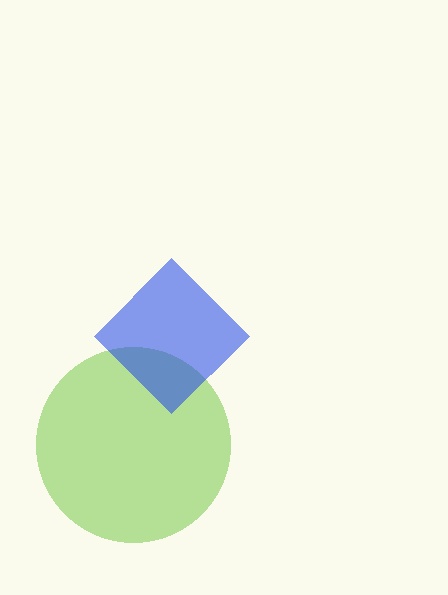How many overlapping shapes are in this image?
There are 2 overlapping shapes in the image.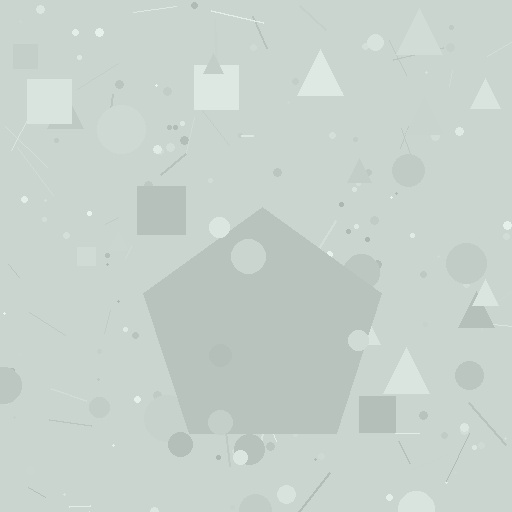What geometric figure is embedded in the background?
A pentagon is embedded in the background.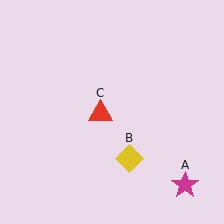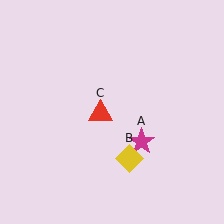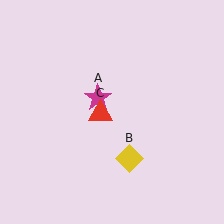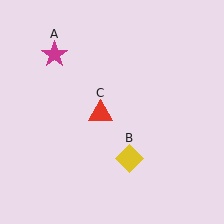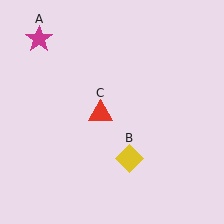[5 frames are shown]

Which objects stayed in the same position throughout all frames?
Yellow diamond (object B) and red triangle (object C) remained stationary.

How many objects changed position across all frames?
1 object changed position: magenta star (object A).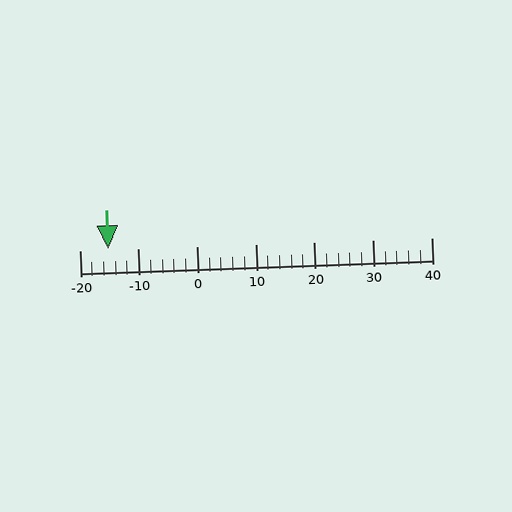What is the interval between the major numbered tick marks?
The major tick marks are spaced 10 units apart.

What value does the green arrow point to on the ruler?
The green arrow points to approximately -15.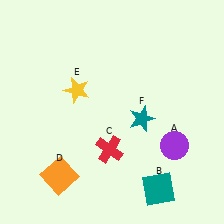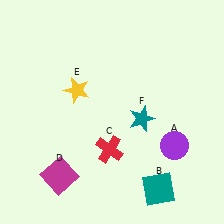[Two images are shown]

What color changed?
The square (D) changed from orange in Image 1 to magenta in Image 2.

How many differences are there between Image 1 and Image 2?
There is 1 difference between the two images.